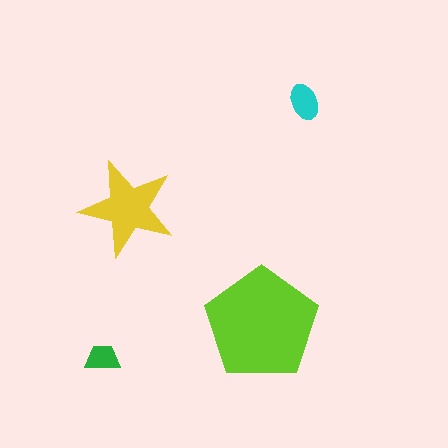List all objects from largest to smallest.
The lime pentagon, the yellow star, the cyan ellipse, the green trapezoid.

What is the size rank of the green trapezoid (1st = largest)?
4th.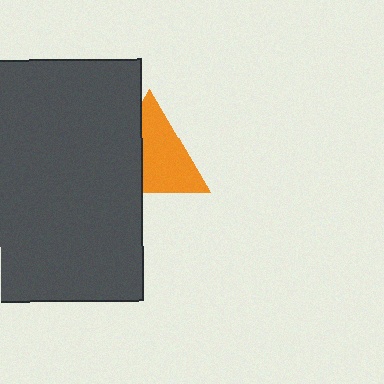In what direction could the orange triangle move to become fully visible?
The orange triangle could move right. That would shift it out from behind the dark gray rectangle entirely.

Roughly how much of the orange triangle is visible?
About half of it is visible (roughly 61%).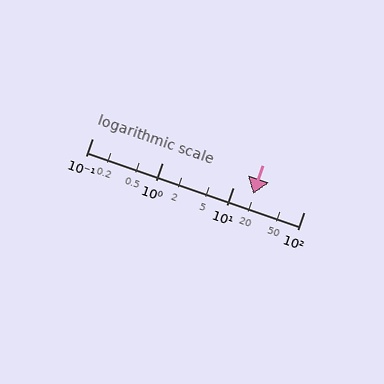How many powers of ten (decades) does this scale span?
The scale spans 3 decades, from 0.1 to 100.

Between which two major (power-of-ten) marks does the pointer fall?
The pointer is between 10 and 100.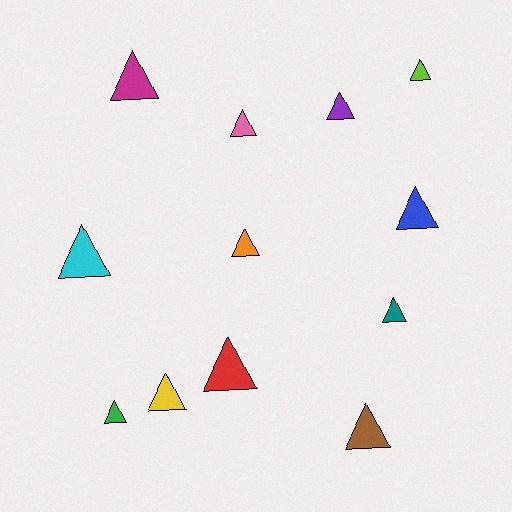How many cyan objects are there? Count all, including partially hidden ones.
There is 1 cyan object.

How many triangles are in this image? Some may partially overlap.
There are 12 triangles.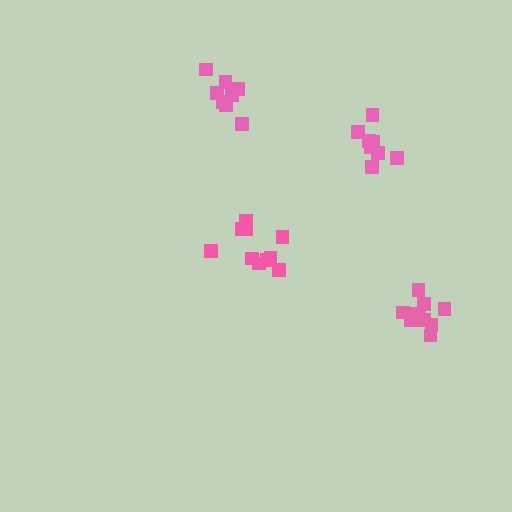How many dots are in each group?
Group 1: 8 dots, Group 2: 8 dots, Group 3: 10 dots, Group 4: 11 dots (37 total).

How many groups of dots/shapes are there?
There are 4 groups.